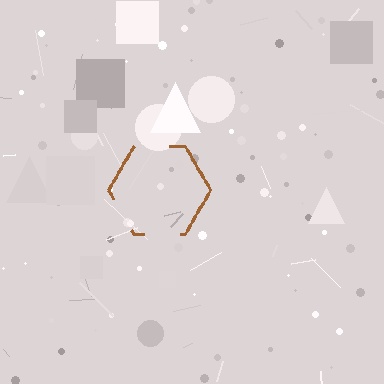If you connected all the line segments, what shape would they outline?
They would outline a hexagon.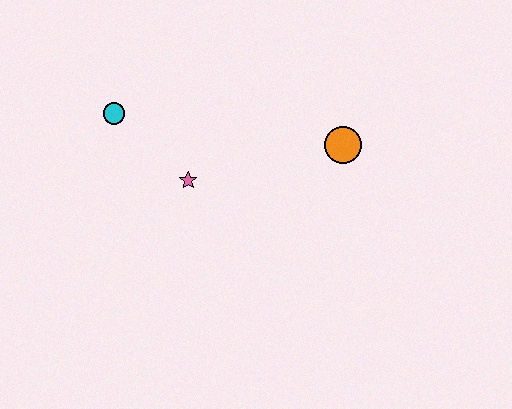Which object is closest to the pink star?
The cyan circle is closest to the pink star.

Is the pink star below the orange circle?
Yes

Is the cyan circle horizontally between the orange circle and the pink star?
No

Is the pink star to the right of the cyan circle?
Yes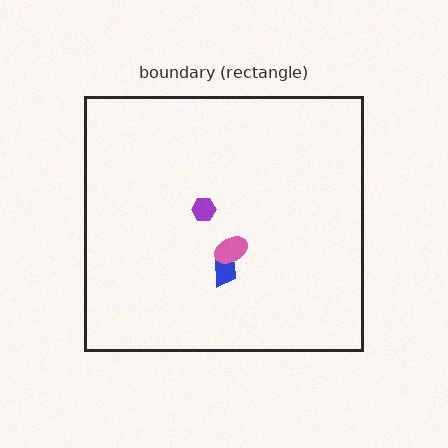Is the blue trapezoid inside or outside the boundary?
Inside.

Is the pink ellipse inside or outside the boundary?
Inside.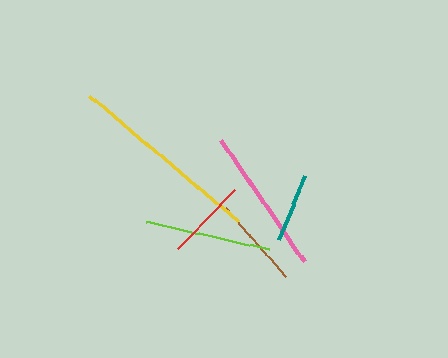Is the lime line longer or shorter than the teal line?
The lime line is longer than the teal line.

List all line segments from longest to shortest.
From longest to shortest: yellow, pink, lime, brown, red, teal.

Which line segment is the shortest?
The teal line is the shortest at approximately 69 pixels.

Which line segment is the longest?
The yellow line is the longest at approximately 194 pixels.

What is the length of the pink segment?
The pink segment is approximately 147 pixels long.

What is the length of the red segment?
The red segment is approximately 82 pixels long.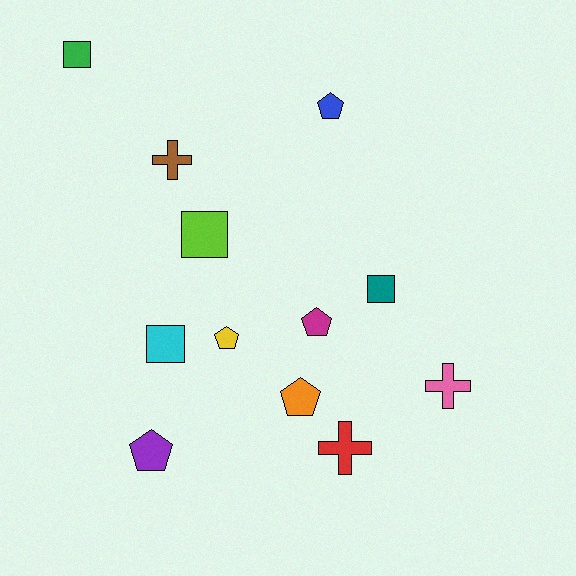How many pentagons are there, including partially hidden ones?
There are 5 pentagons.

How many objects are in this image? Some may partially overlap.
There are 12 objects.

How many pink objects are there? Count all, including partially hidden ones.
There is 1 pink object.